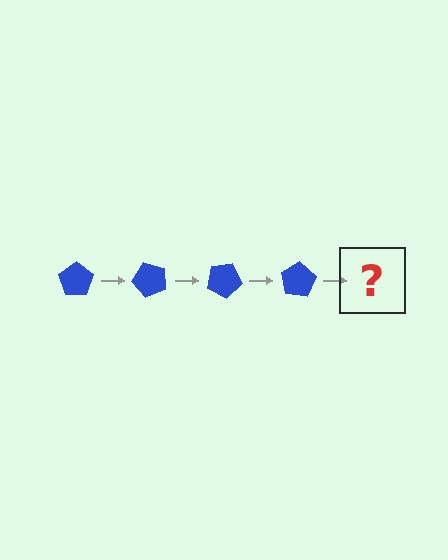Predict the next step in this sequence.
The next step is a blue pentagon rotated 200 degrees.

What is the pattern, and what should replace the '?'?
The pattern is that the pentagon rotates 50 degrees each step. The '?' should be a blue pentagon rotated 200 degrees.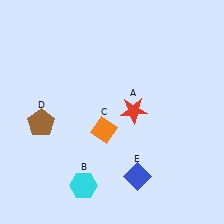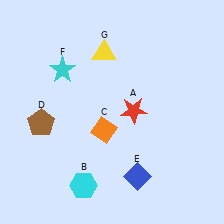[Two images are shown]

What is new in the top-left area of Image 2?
A yellow triangle (G) was added in the top-left area of Image 2.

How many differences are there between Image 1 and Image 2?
There are 2 differences between the two images.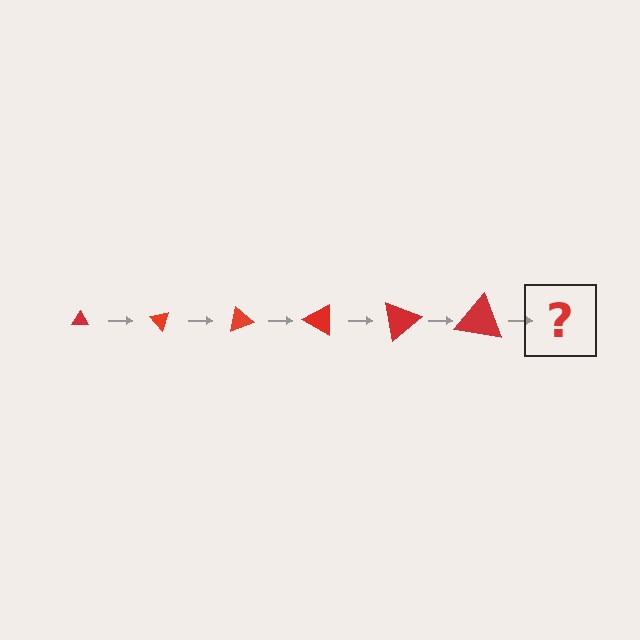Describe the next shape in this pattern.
It should be a triangle, larger than the previous one and rotated 300 degrees from the start.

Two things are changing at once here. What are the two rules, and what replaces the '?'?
The two rules are that the triangle grows larger each step and it rotates 50 degrees each step. The '?' should be a triangle, larger than the previous one and rotated 300 degrees from the start.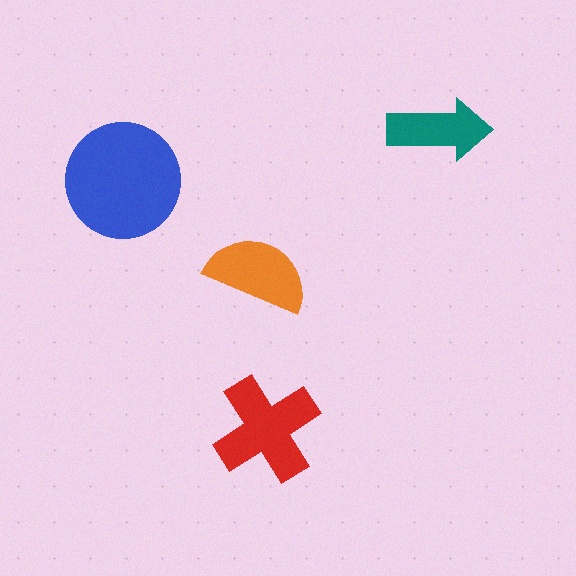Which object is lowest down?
The red cross is bottommost.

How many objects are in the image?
There are 4 objects in the image.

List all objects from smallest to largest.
The teal arrow, the orange semicircle, the red cross, the blue circle.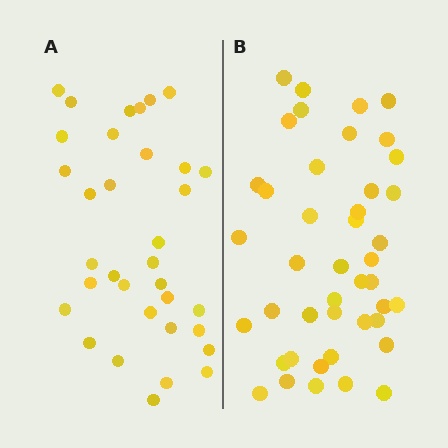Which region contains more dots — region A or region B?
Region B (the right region) has more dots.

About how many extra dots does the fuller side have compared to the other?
Region B has roughly 8 or so more dots than region A.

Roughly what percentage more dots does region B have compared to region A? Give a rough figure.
About 25% more.